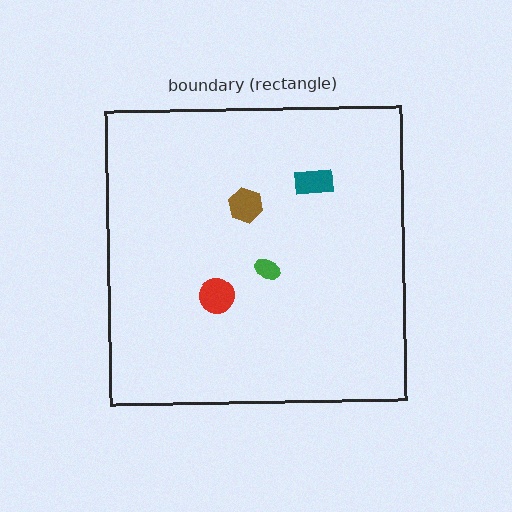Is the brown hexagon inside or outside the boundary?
Inside.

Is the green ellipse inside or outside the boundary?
Inside.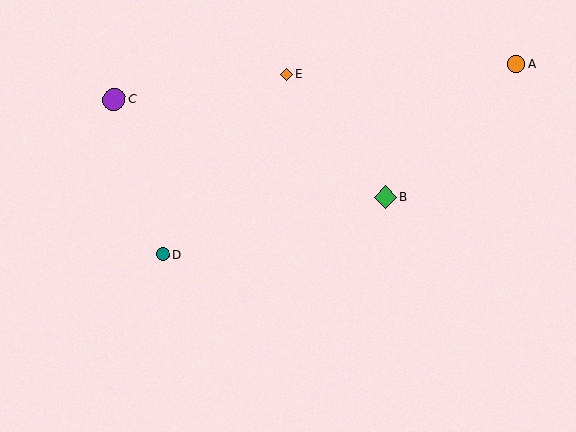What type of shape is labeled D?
Shape D is a teal circle.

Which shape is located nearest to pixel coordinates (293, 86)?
The orange diamond (labeled E) at (286, 74) is nearest to that location.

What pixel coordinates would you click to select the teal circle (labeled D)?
Click at (163, 255) to select the teal circle D.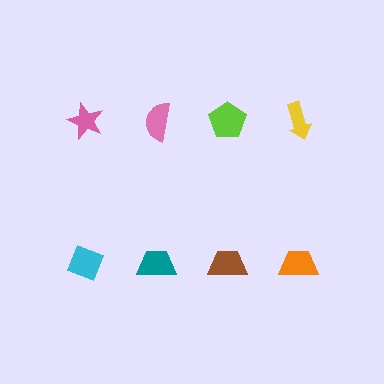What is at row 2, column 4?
An orange trapezoid.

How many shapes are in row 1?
4 shapes.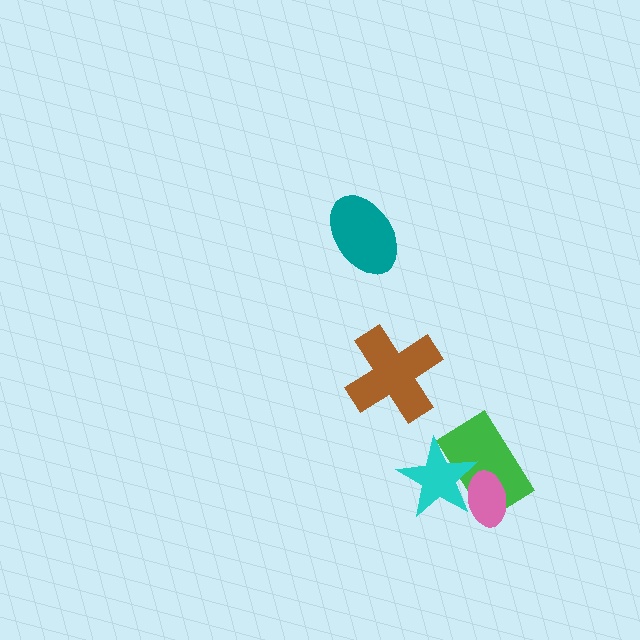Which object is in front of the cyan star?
The pink ellipse is in front of the cyan star.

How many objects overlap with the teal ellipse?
0 objects overlap with the teal ellipse.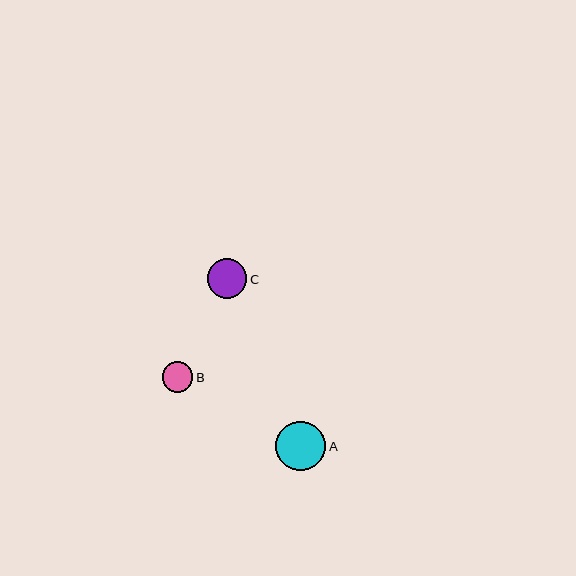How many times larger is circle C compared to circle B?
Circle C is approximately 1.3 times the size of circle B.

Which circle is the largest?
Circle A is the largest with a size of approximately 50 pixels.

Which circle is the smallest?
Circle B is the smallest with a size of approximately 31 pixels.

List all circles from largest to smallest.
From largest to smallest: A, C, B.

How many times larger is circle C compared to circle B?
Circle C is approximately 1.3 times the size of circle B.